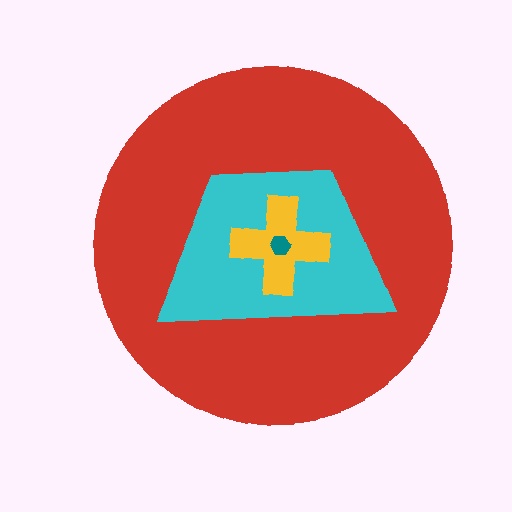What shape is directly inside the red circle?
The cyan trapezoid.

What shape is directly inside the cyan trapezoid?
The yellow cross.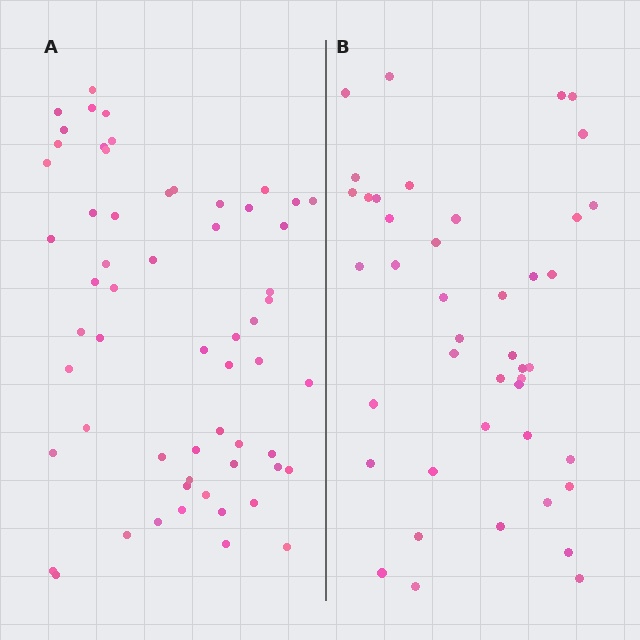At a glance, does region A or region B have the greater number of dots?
Region A (the left region) has more dots.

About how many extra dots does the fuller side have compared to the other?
Region A has approximately 15 more dots than region B.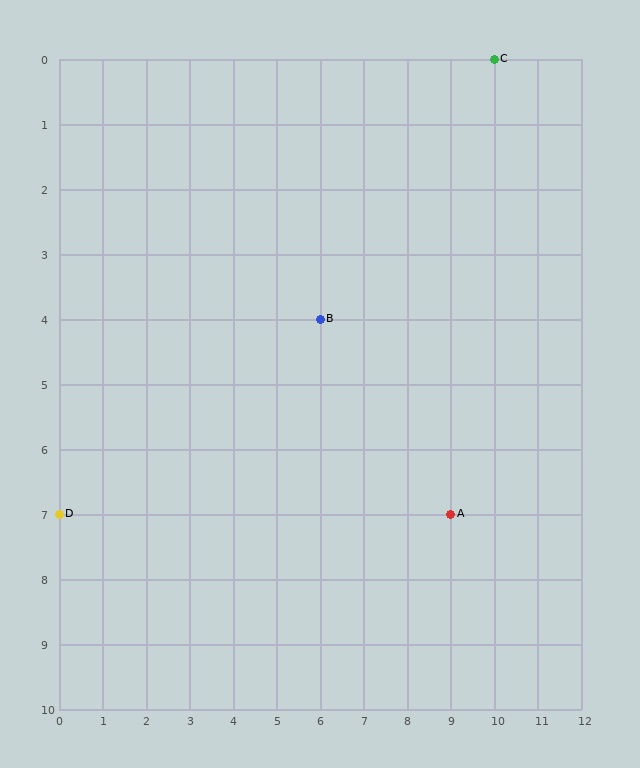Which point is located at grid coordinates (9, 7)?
Point A is at (9, 7).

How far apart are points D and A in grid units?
Points D and A are 9 columns apart.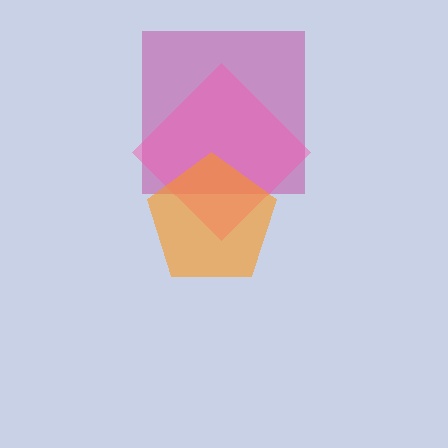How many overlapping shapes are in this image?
There are 3 overlapping shapes in the image.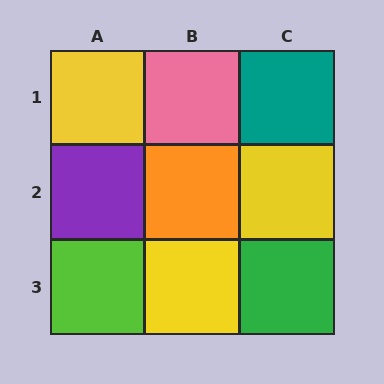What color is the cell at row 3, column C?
Green.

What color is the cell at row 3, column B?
Yellow.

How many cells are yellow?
3 cells are yellow.